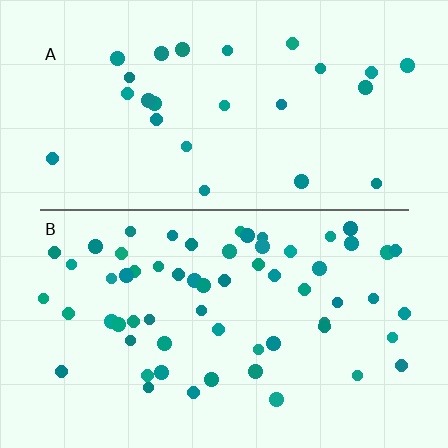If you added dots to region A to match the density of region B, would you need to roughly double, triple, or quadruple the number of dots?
Approximately double.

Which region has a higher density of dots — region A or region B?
B (the bottom).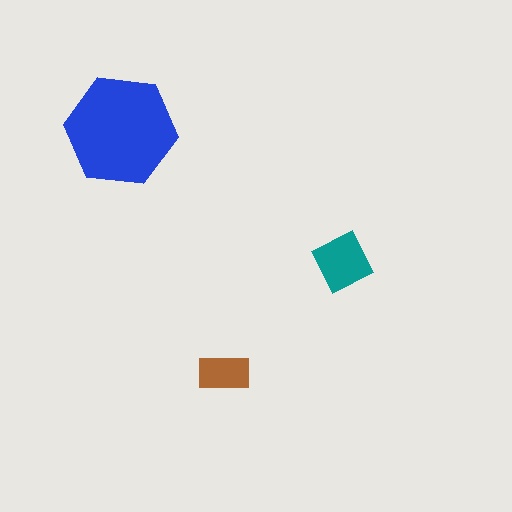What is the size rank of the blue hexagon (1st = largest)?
1st.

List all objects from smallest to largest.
The brown rectangle, the teal diamond, the blue hexagon.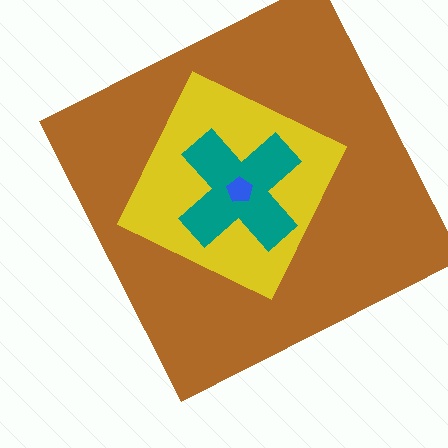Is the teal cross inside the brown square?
Yes.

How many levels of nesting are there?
4.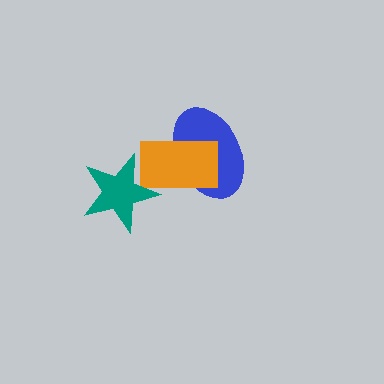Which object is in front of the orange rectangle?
The teal star is in front of the orange rectangle.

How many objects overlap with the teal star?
1 object overlaps with the teal star.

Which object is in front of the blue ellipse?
The orange rectangle is in front of the blue ellipse.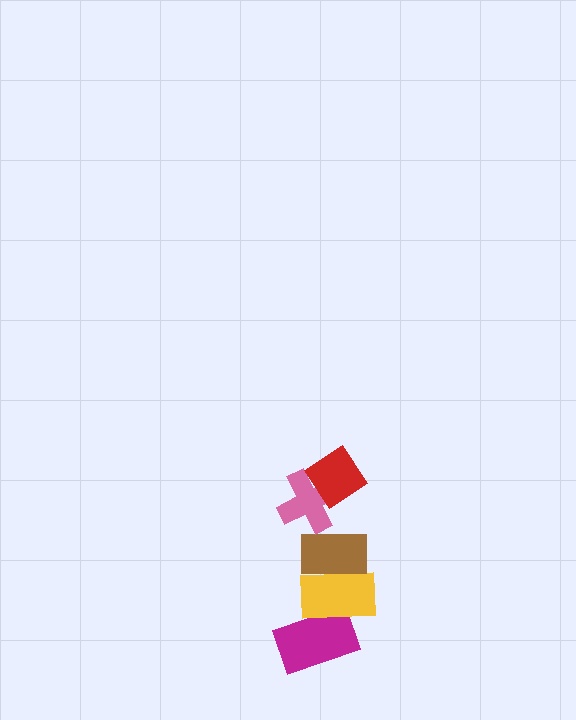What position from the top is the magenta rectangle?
The magenta rectangle is 5th from the top.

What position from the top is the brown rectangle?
The brown rectangle is 3rd from the top.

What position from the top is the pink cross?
The pink cross is 2nd from the top.